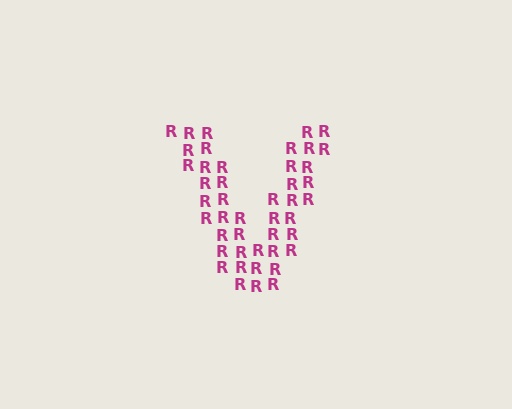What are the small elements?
The small elements are letter R's.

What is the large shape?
The large shape is the letter V.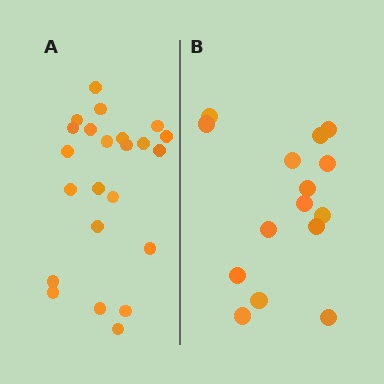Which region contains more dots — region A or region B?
Region A (the left region) has more dots.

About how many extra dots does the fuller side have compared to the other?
Region A has roughly 8 or so more dots than region B.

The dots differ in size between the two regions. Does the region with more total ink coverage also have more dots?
No. Region B has more total ink coverage because its dots are larger, but region A actually contains more individual dots. Total area can be misleading — the number of items is what matters here.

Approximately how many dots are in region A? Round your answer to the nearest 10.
About 20 dots. (The exact count is 23, which rounds to 20.)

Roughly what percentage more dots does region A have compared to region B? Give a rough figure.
About 55% more.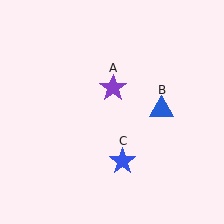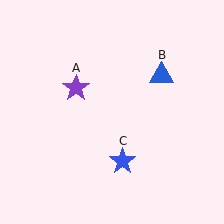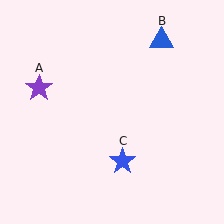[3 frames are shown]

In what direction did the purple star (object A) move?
The purple star (object A) moved left.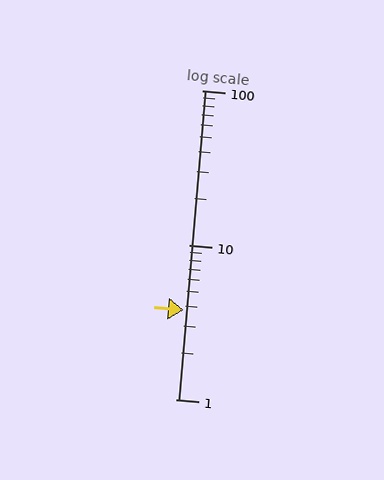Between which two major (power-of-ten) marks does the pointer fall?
The pointer is between 1 and 10.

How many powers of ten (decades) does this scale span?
The scale spans 2 decades, from 1 to 100.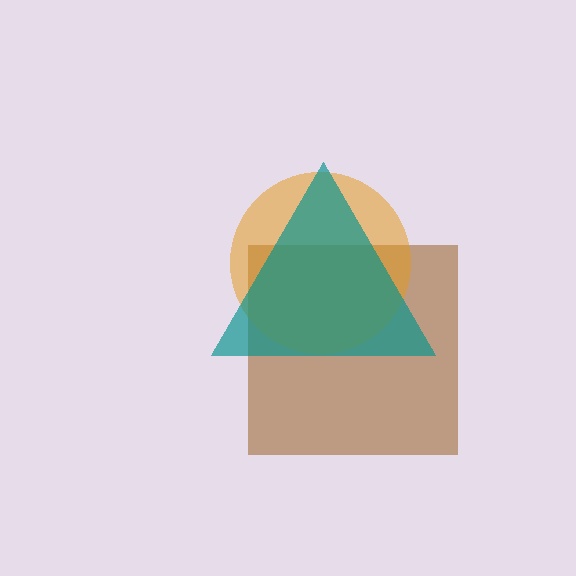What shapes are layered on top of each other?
The layered shapes are: a brown square, an orange circle, a teal triangle.